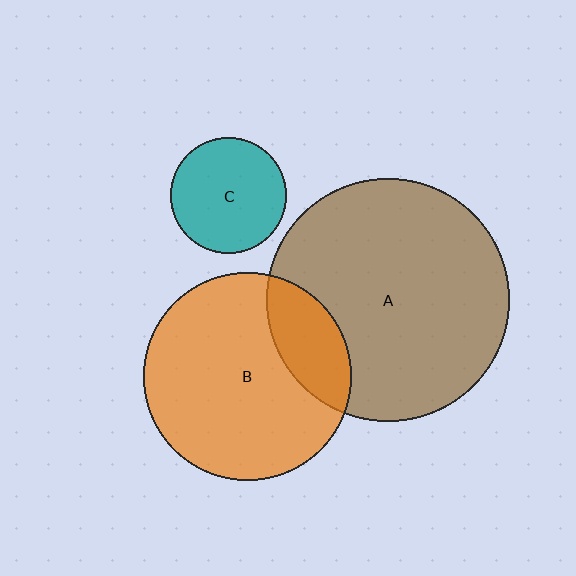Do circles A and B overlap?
Yes.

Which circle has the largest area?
Circle A (brown).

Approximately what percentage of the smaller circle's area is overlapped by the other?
Approximately 20%.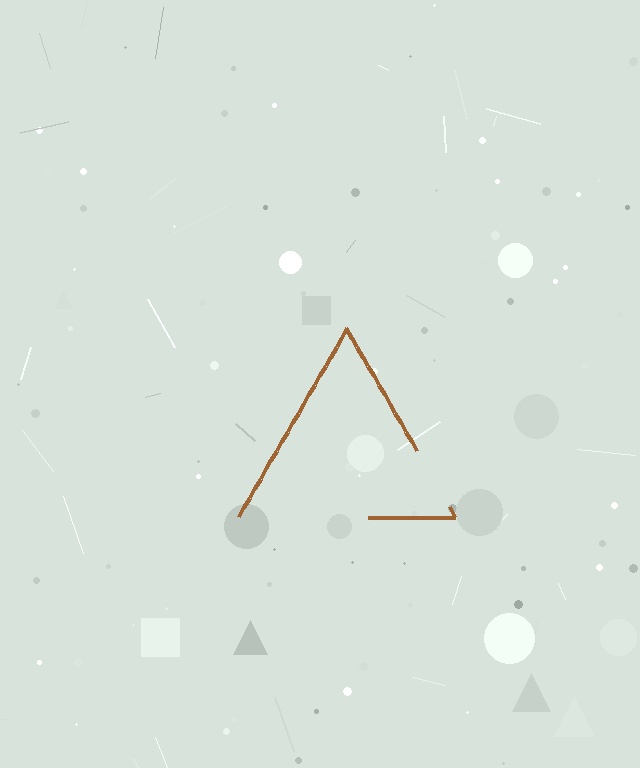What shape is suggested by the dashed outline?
The dashed outline suggests a triangle.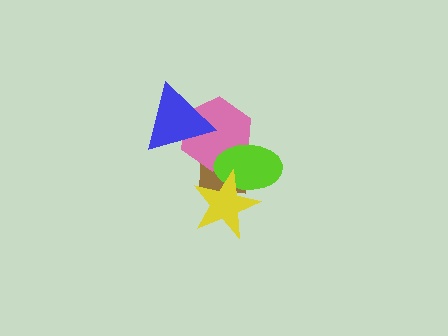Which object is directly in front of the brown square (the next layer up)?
The pink hexagon is directly in front of the brown square.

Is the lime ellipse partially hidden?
Yes, it is partially covered by another shape.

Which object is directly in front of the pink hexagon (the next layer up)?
The blue triangle is directly in front of the pink hexagon.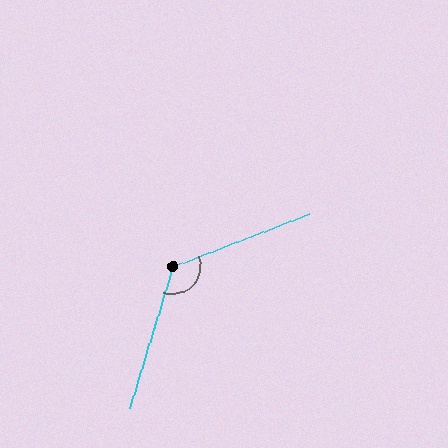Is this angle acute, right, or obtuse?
It is obtuse.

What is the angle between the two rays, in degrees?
Approximately 128 degrees.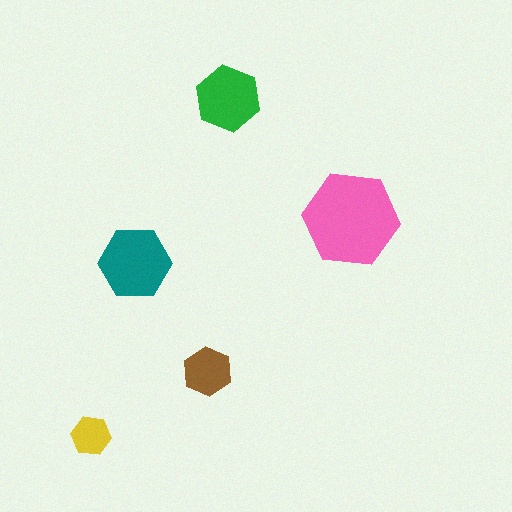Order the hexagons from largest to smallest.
the pink one, the teal one, the green one, the brown one, the yellow one.